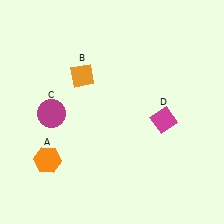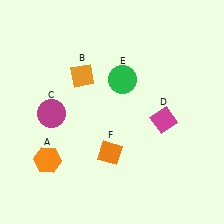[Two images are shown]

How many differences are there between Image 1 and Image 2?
There are 2 differences between the two images.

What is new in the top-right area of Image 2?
A green circle (E) was added in the top-right area of Image 2.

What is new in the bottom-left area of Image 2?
An orange diamond (F) was added in the bottom-left area of Image 2.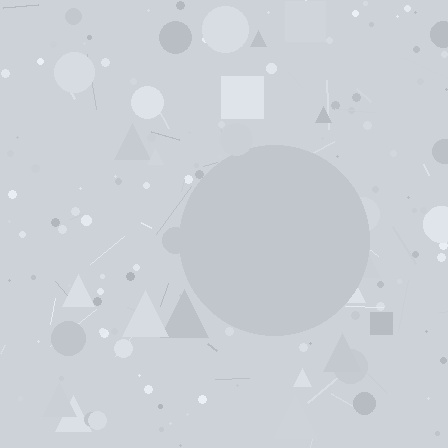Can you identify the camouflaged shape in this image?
The camouflaged shape is a circle.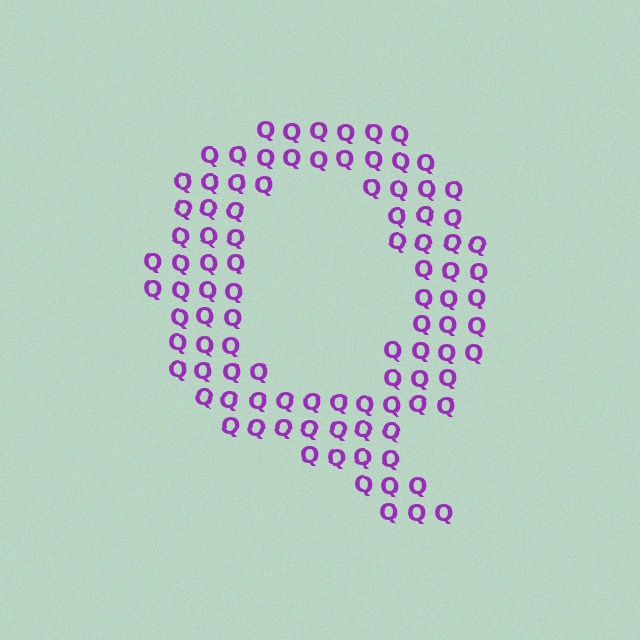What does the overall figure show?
The overall figure shows the letter Q.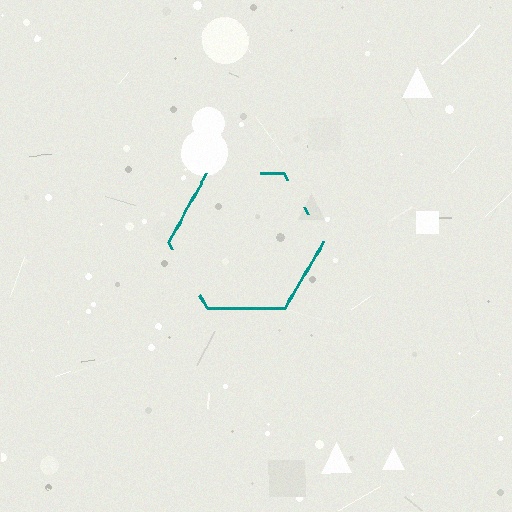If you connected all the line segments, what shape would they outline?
They would outline a hexagon.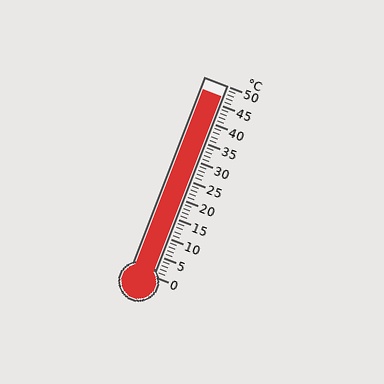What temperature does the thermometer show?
The thermometer shows approximately 47°C.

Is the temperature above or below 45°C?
The temperature is above 45°C.